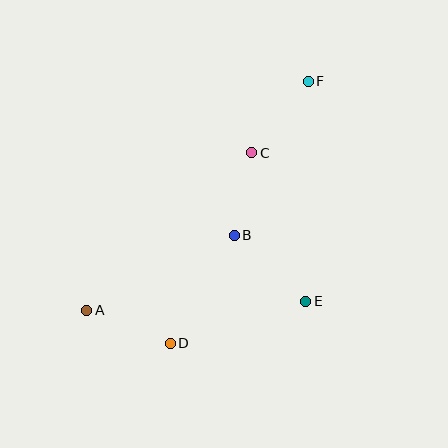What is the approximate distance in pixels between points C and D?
The distance between C and D is approximately 207 pixels.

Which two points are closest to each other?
Points B and C are closest to each other.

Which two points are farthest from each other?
Points A and F are farthest from each other.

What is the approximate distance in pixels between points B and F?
The distance between B and F is approximately 171 pixels.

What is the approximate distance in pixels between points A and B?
The distance between A and B is approximately 165 pixels.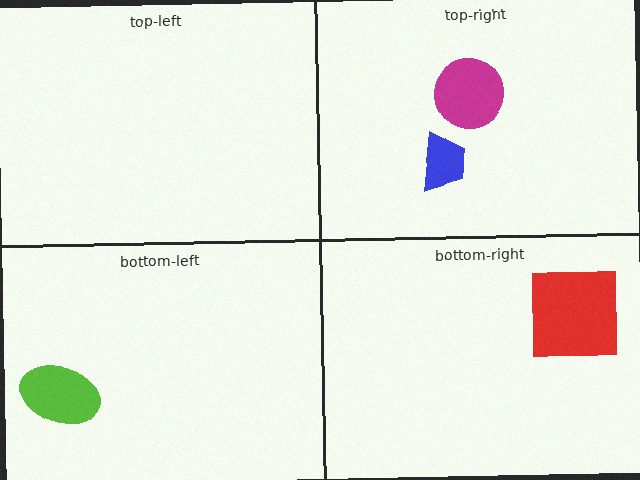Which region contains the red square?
The bottom-right region.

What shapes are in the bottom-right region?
The red square.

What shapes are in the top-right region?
The magenta circle, the blue trapezoid.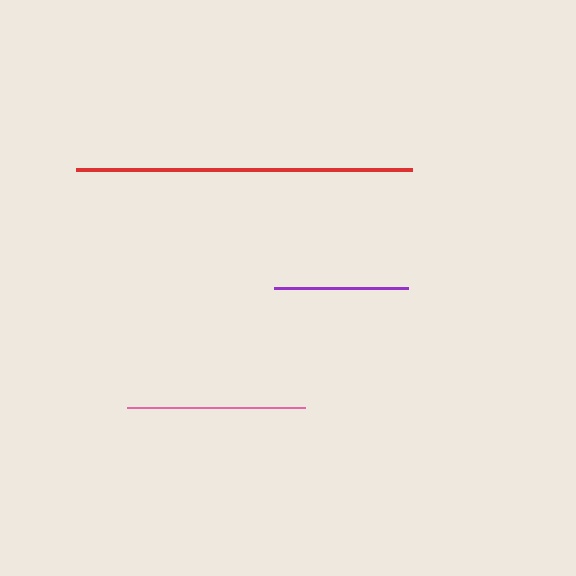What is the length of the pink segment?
The pink segment is approximately 179 pixels long.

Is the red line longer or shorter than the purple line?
The red line is longer than the purple line.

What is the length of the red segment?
The red segment is approximately 336 pixels long.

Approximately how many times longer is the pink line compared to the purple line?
The pink line is approximately 1.3 times the length of the purple line.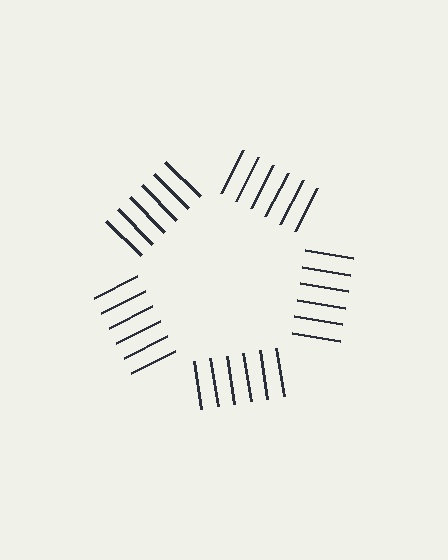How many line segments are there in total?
30 — 6 along each of the 5 edges.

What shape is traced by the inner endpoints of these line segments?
An illusory pentagon — the line segments terminate on its edges but no continuous stroke is drawn.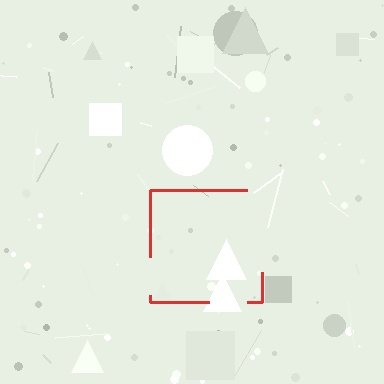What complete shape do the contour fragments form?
The contour fragments form a square.